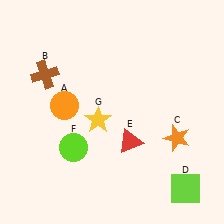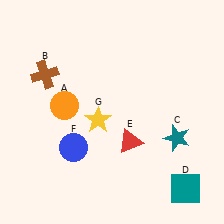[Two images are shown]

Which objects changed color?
C changed from orange to teal. D changed from lime to teal. F changed from lime to blue.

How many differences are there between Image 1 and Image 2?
There are 3 differences between the two images.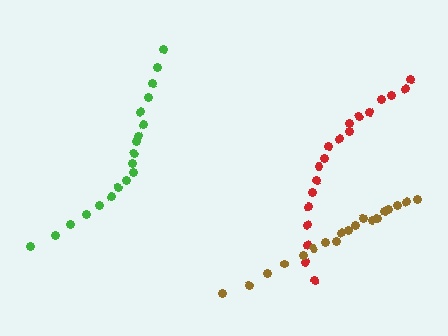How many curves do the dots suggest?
There are 3 distinct paths.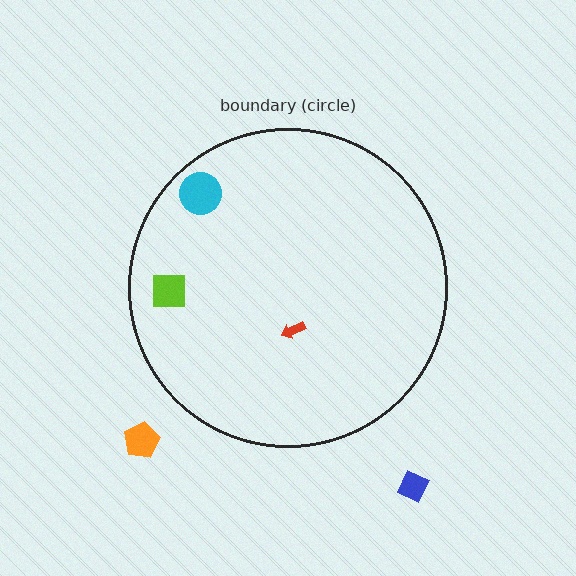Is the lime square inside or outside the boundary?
Inside.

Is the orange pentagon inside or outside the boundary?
Outside.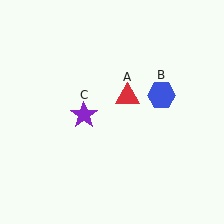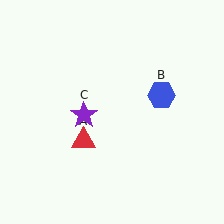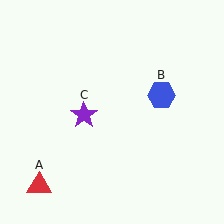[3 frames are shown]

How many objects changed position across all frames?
1 object changed position: red triangle (object A).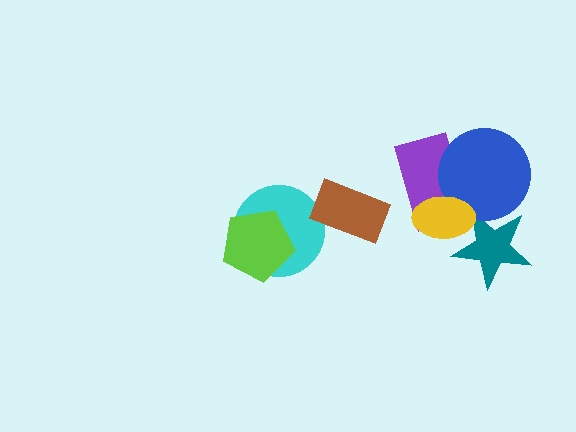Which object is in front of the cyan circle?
The lime pentagon is in front of the cyan circle.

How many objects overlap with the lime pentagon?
1 object overlaps with the lime pentagon.